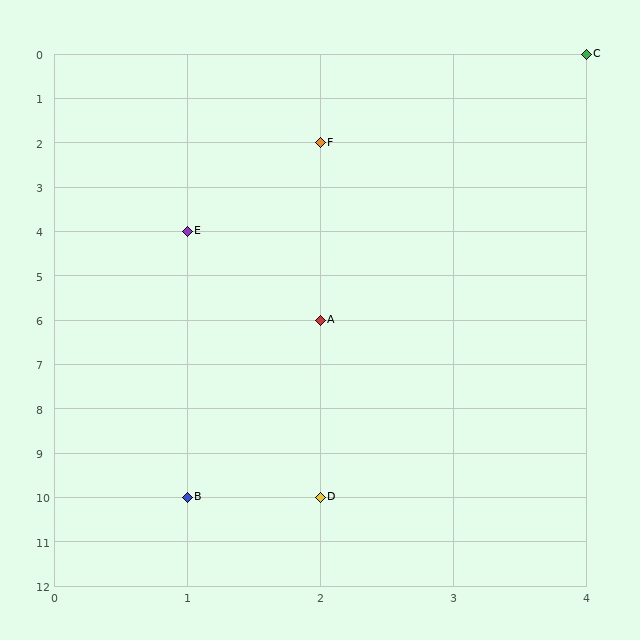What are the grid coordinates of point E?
Point E is at grid coordinates (1, 4).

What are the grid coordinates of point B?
Point B is at grid coordinates (1, 10).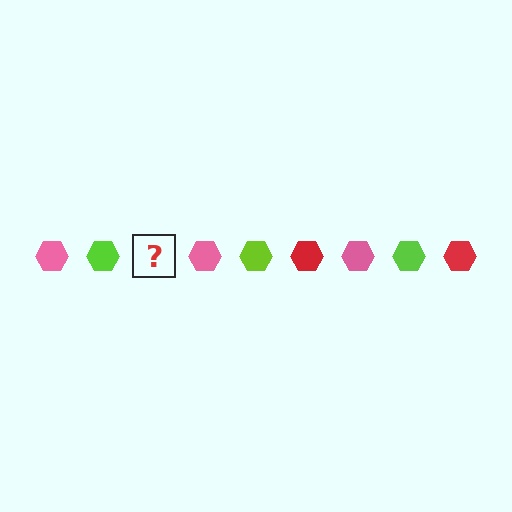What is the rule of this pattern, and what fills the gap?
The rule is that the pattern cycles through pink, lime, red hexagons. The gap should be filled with a red hexagon.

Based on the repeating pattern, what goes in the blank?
The blank should be a red hexagon.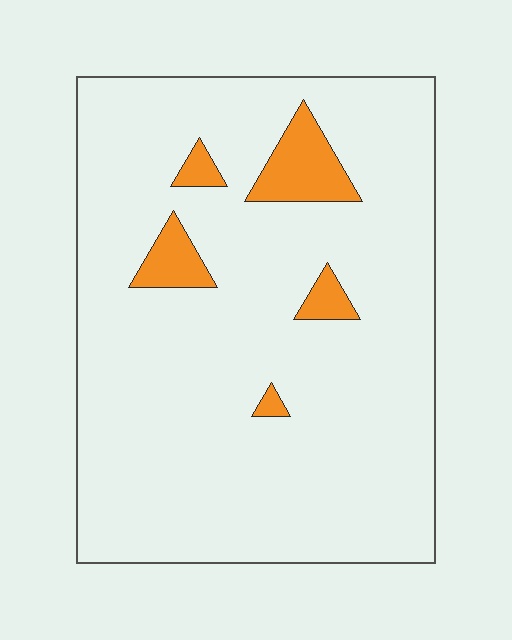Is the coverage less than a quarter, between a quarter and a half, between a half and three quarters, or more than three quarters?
Less than a quarter.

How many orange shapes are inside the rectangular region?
5.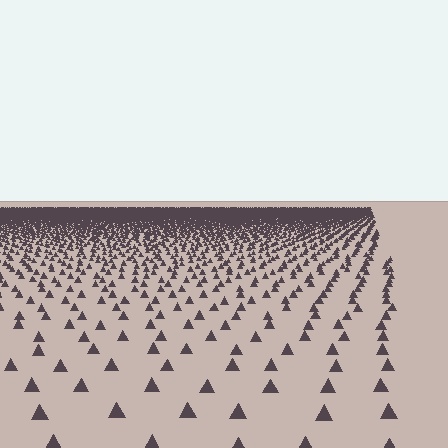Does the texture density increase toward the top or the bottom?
Density increases toward the top.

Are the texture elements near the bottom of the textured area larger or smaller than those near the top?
Larger. Near the bottom, elements are closer to the viewer and appear at a bigger on-screen size.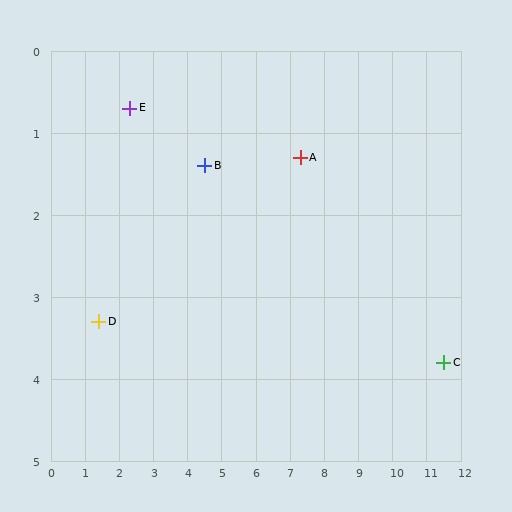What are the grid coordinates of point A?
Point A is at approximately (7.3, 1.3).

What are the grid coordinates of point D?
Point D is at approximately (1.4, 3.3).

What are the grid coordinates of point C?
Point C is at approximately (11.5, 3.8).